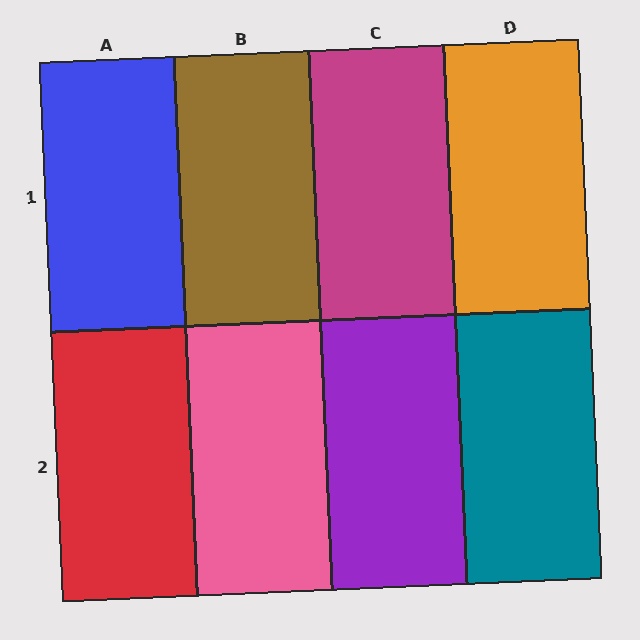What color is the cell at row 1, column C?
Magenta.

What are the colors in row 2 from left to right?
Red, pink, purple, teal.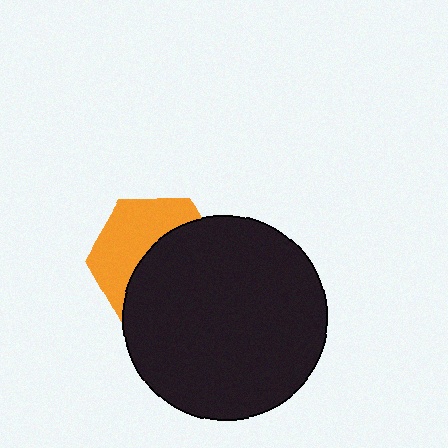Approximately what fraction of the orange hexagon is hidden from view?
Roughly 55% of the orange hexagon is hidden behind the black circle.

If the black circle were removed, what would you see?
You would see the complete orange hexagon.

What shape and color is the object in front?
The object in front is a black circle.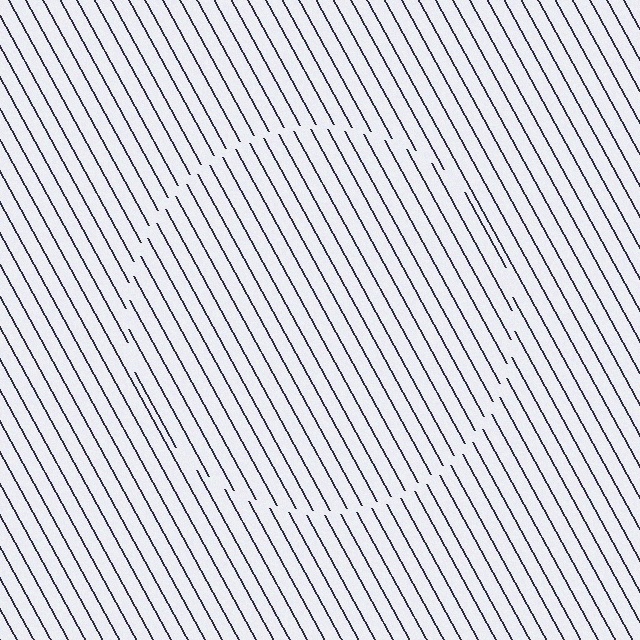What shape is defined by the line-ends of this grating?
An illusory circle. The interior of the shape contains the same grating, shifted by half a period — the contour is defined by the phase discontinuity where line-ends from the inner and outer gratings abut.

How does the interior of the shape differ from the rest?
The interior of the shape contains the same grating, shifted by half a period — the contour is defined by the phase discontinuity where line-ends from the inner and outer gratings abut.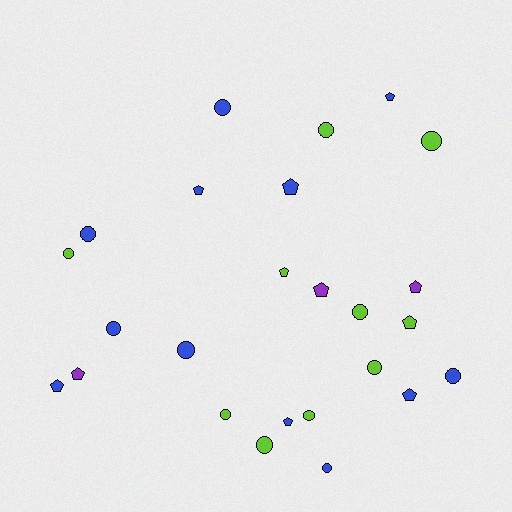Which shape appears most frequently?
Circle, with 14 objects.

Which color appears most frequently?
Blue, with 12 objects.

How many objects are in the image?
There are 25 objects.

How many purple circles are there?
There are no purple circles.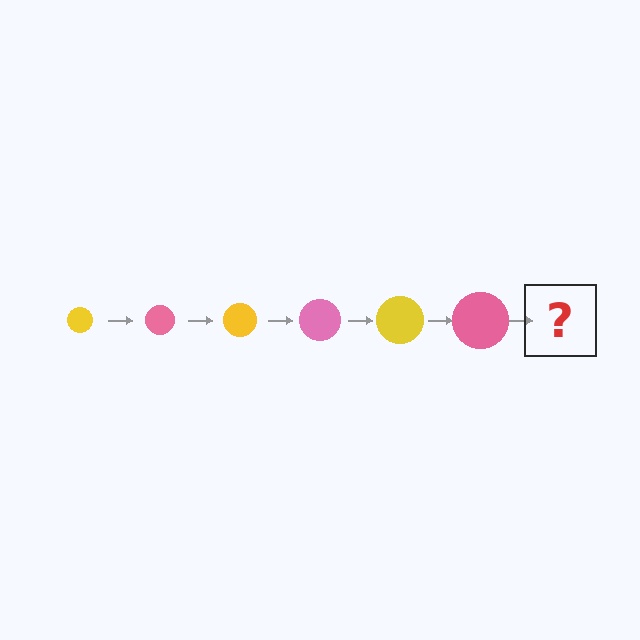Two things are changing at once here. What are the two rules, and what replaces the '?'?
The two rules are that the circle grows larger each step and the color cycles through yellow and pink. The '?' should be a yellow circle, larger than the previous one.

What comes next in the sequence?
The next element should be a yellow circle, larger than the previous one.